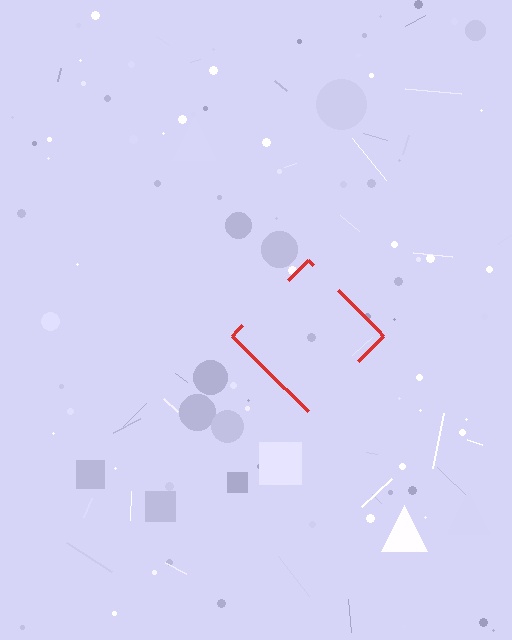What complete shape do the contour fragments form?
The contour fragments form a diamond.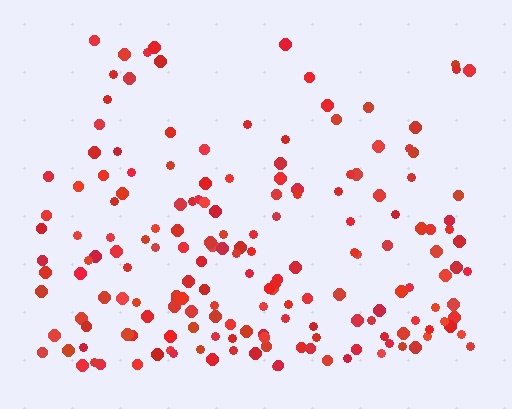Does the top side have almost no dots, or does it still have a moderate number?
Still a moderate number, just noticeably fewer than the bottom.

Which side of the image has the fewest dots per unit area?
The top.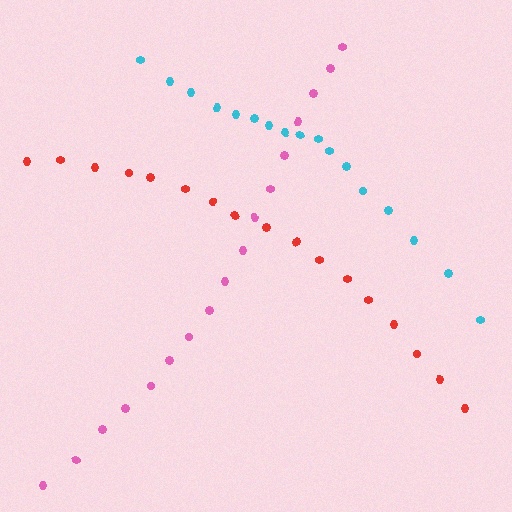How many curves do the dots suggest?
There are 3 distinct paths.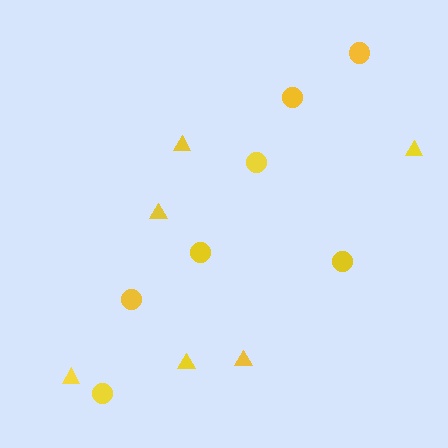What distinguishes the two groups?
There are 2 groups: one group of triangles (6) and one group of circles (7).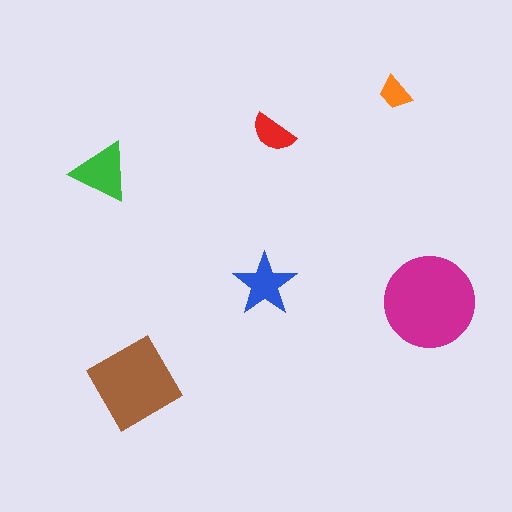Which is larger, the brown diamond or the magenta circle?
The magenta circle.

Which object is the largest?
The magenta circle.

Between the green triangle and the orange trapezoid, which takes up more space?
The green triangle.